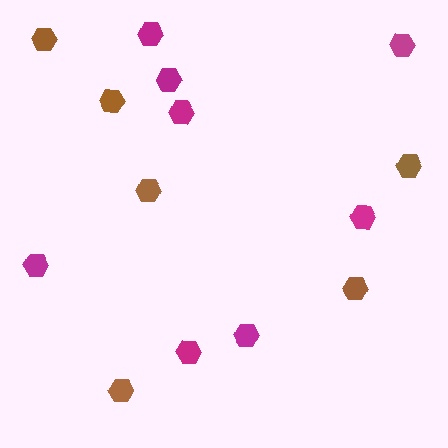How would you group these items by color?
There are 2 groups: one group of brown hexagons (6) and one group of magenta hexagons (8).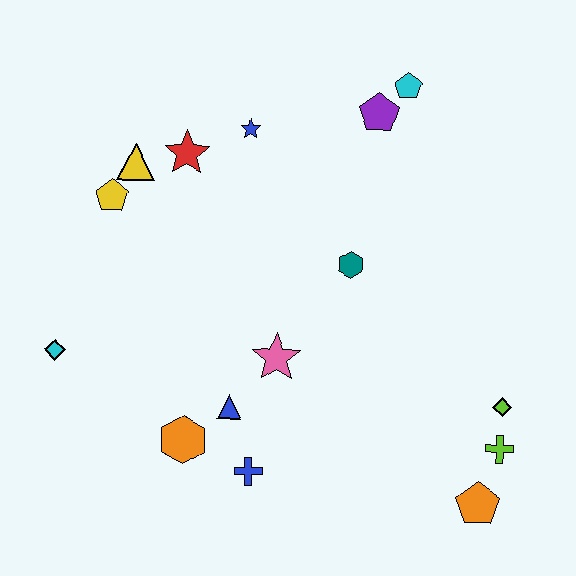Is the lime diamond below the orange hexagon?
No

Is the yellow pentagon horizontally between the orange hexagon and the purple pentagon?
No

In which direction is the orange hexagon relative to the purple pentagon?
The orange hexagon is below the purple pentagon.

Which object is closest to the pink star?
The blue triangle is closest to the pink star.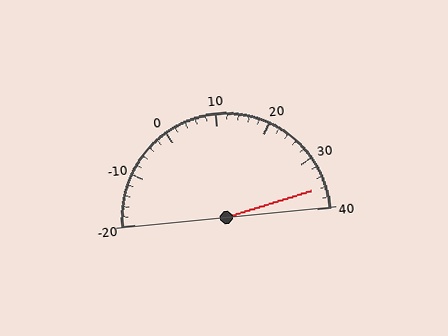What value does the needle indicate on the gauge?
The needle indicates approximately 36.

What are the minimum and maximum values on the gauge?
The gauge ranges from -20 to 40.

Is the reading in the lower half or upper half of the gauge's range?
The reading is in the upper half of the range (-20 to 40).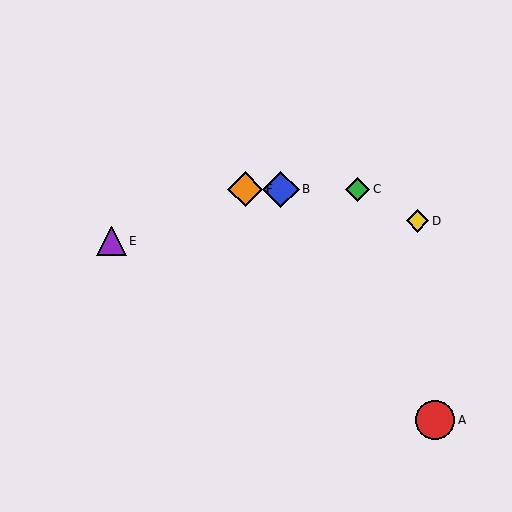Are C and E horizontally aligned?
No, C is at y≈189 and E is at y≈241.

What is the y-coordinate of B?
Object B is at y≈189.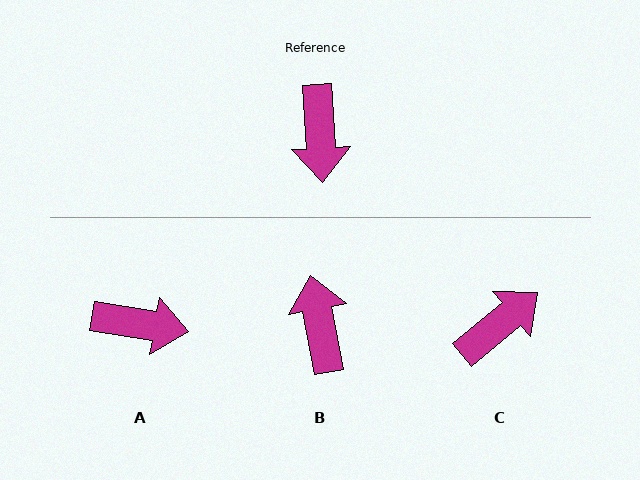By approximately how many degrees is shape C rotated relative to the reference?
Approximately 126 degrees counter-clockwise.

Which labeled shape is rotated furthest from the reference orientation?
B, about 173 degrees away.